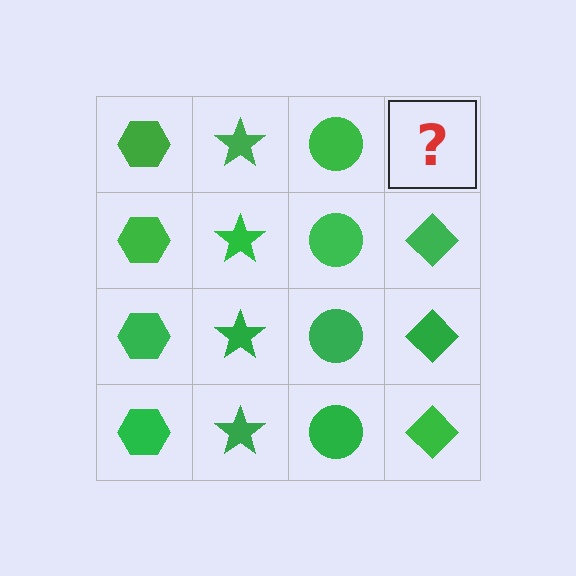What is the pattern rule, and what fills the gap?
The rule is that each column has a consistent shape. The gap should be filled with a green diamond.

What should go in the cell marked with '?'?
The missing cell should contain a green diamond.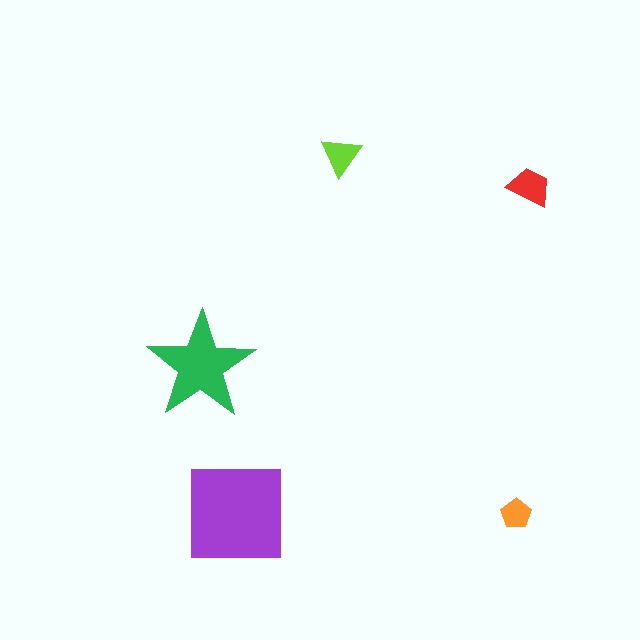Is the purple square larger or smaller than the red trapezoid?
Larger.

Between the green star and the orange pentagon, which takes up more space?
The green star.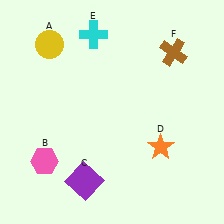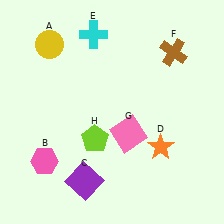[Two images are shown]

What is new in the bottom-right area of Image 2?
A pink square (G) was added in the bottom-right area of Image 2.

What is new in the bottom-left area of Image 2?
A lime pentagon (H) was added in the bottom-left area of Image 2.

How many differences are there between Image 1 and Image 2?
There are 2 differences between the two images.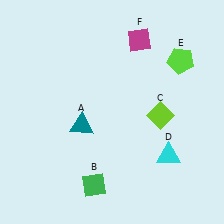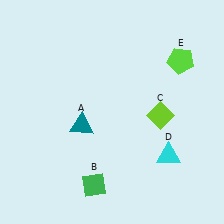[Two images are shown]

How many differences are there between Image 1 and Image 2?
There is 1 difference between the two images.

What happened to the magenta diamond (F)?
The magenta diamond (F) was removed in Image 2. It was in the top-right area of Image 1.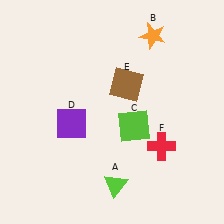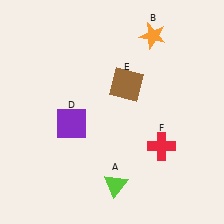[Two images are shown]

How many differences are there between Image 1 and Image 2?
There is 1 difference between the two images.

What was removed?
The lime square (C) was removed in Image 2.